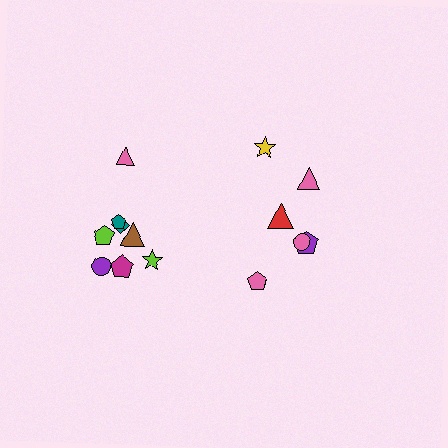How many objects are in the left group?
There are 8 objects.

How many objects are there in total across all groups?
There are 14 objects.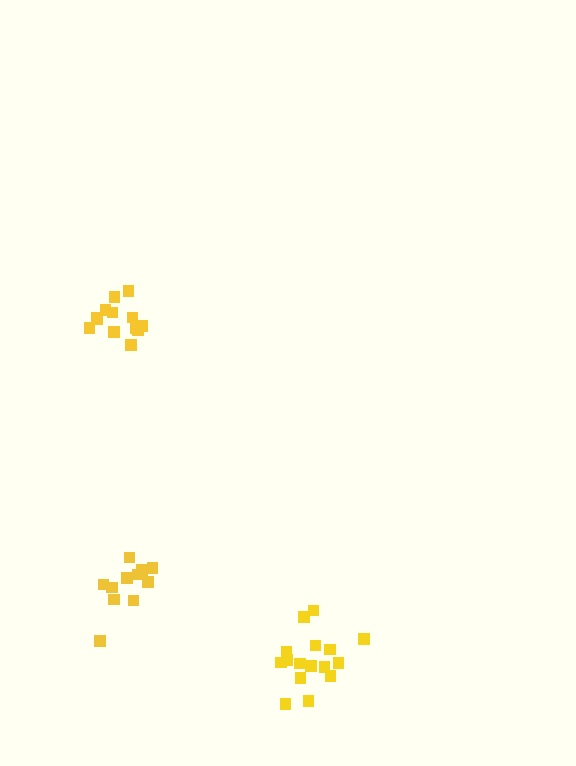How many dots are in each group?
Group 1: 11 dots, Group 2: 15 dots, Group 3: 16 dots (42 total).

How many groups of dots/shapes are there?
There are 3 groups.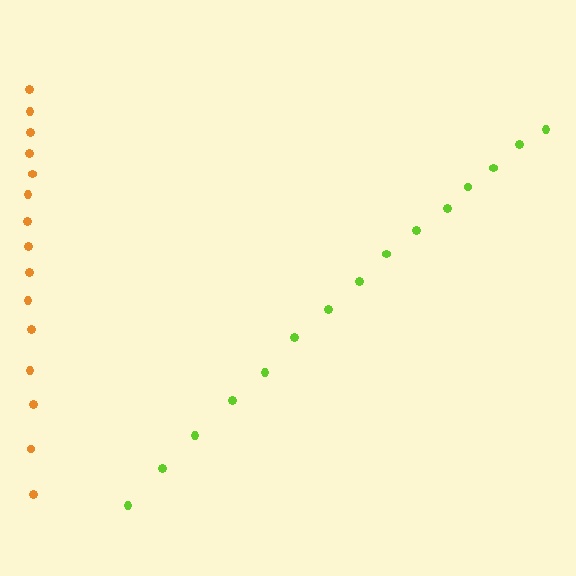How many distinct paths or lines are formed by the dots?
There are 2 distinct paths.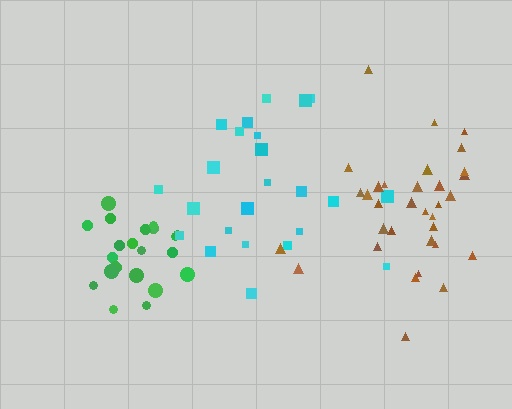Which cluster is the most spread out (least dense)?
Cyan.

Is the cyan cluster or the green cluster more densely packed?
Green.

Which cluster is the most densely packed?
Green.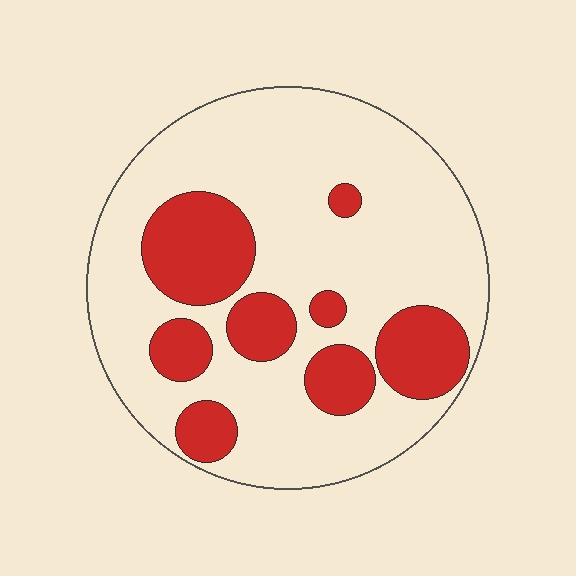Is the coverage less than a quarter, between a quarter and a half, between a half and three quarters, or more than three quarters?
Between a quarter and a half.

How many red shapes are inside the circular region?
8.